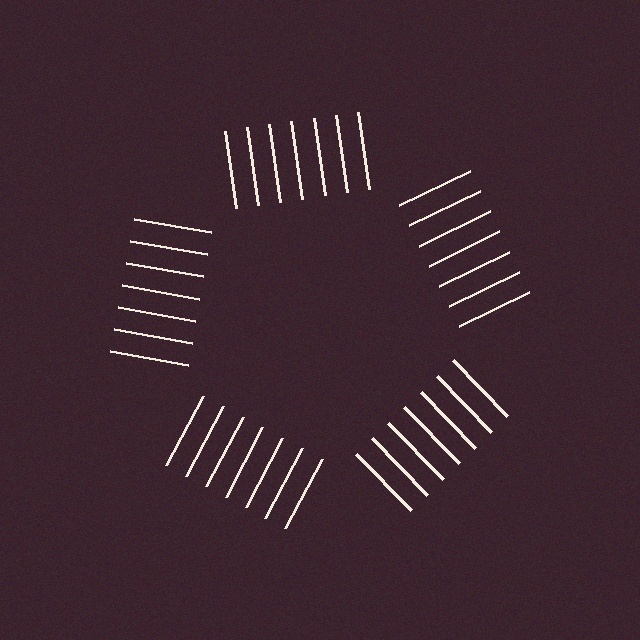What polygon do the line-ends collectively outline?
An illusory pentagon — the line segments terminate on its edges but no continuous stroke is drawn.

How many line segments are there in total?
35 — 7 along each of the 5 edges.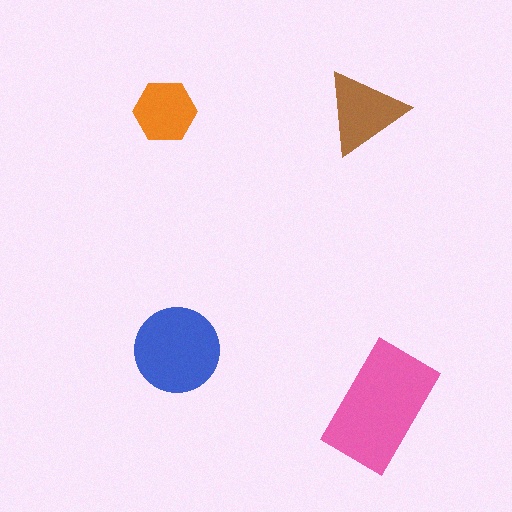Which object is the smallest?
The orange hexagon.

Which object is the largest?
The pink rectangle.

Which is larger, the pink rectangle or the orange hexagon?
The pink rectangle.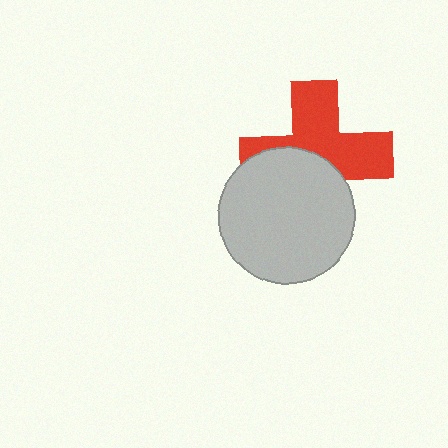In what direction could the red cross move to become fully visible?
The red cross could move up. That would shift it out from behind the light gray circle entirely.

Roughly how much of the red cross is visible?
About half of it is visible (roughly 56%).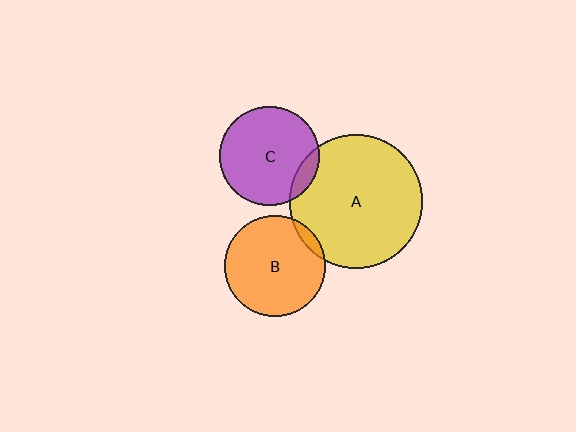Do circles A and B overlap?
Yes.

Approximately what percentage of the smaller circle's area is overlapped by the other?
Approximately 5%.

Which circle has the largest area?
Circle A (yellow).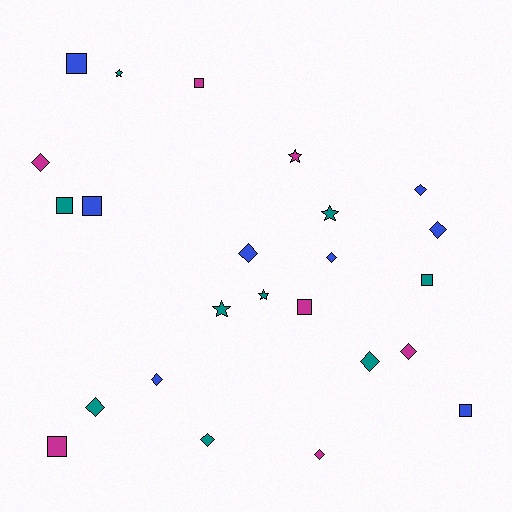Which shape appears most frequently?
Diamond, with 11 objects.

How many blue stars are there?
There are no blue stars.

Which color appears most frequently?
Teal, with 9 objects.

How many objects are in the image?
There are 24 objects.